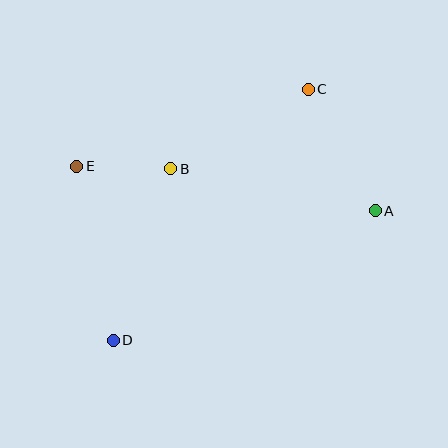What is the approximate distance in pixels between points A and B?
The distance between A and B is approximately 209 pixels.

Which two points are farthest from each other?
Points C and D are farthest from each other.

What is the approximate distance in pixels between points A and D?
The distance between A and D is approximately 292 pixels.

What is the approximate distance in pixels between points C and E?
The distance between C and E is approximately 244 pixels.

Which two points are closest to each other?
Points B and E are closest to each other.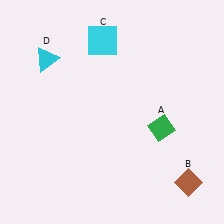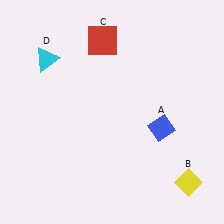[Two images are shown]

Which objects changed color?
A changed from green to blue. B changed from brown to yellow. C changed from cyan to red.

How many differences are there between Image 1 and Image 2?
There are 3 differences between the two images.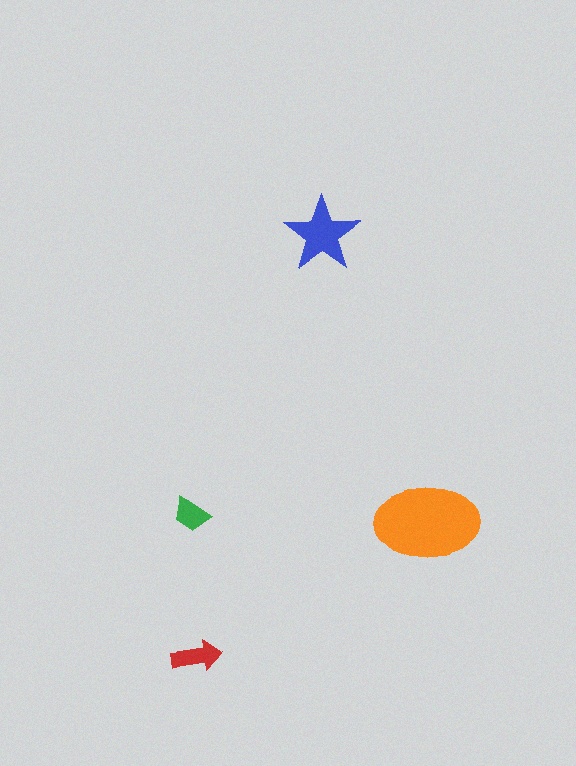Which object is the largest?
The orange ellipse.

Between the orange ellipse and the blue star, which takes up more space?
The orange ellipse.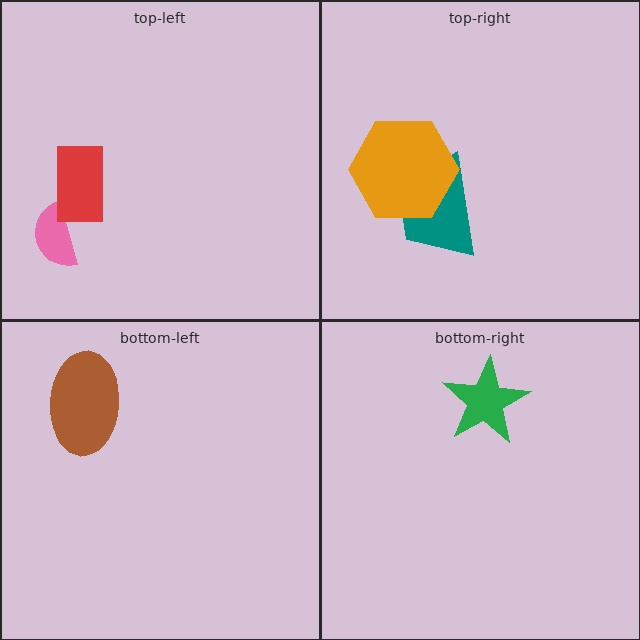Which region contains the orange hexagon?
The top-right region.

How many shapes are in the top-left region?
2.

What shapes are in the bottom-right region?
The green star.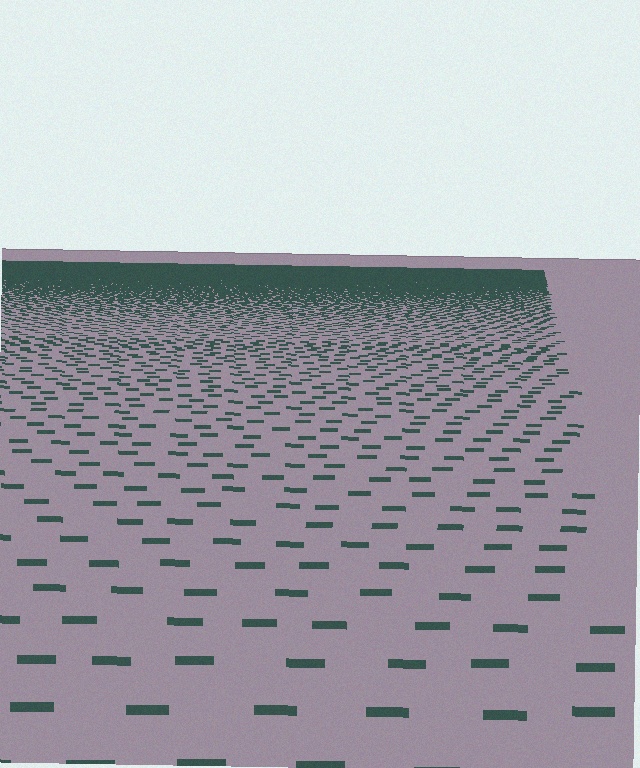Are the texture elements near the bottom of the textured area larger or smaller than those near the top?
Larger. Near the bottom, elements are closer to the viewer and appear at a bigger on-screen size.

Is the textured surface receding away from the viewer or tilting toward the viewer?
The surface is receding away from the viewer. Texture elements get smaller and denser toward the top.